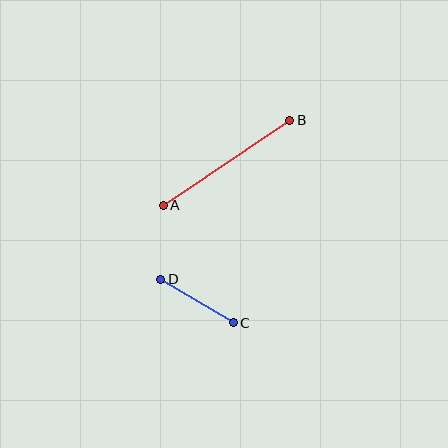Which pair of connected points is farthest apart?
Points A and B are farthest apart.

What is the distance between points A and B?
The distance is approximately 152 pixels.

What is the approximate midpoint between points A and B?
The midpoint is at approximately (226, 163) pixels.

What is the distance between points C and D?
The distance is approximately 85 pixels.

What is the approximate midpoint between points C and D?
The midpoint is at approximately (197, 301) pixels.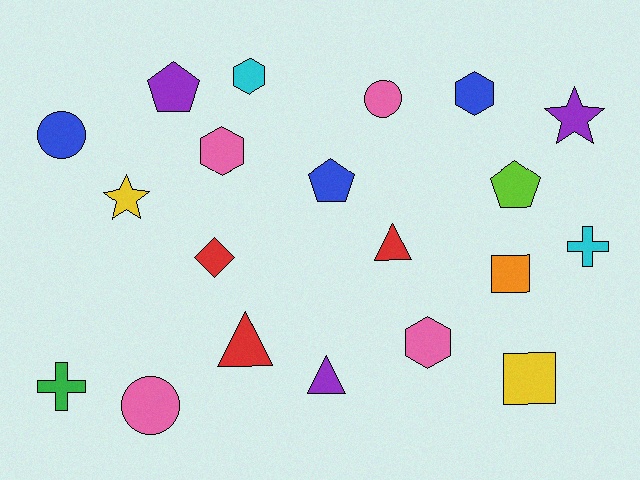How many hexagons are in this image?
There are 4 hexagons.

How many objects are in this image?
There are 20 objects.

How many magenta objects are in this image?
There are no magenta objects.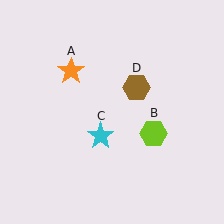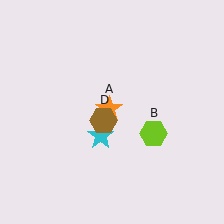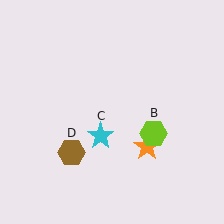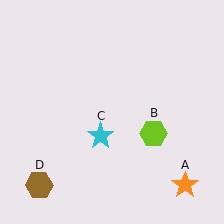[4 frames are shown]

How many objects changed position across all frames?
2 objects changed position: orange star (object A), brown hexagon (object D).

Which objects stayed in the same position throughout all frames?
Lime hexagon (object B) and cyan star (object C) remained stationary.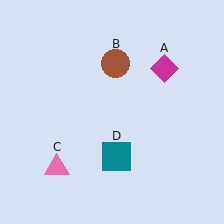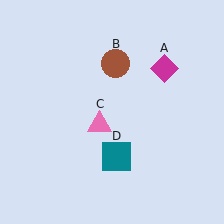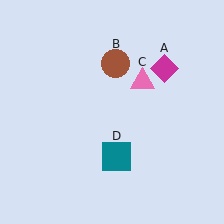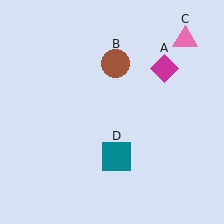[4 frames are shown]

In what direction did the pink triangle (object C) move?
The pink triangle (object C) moved up and to the right.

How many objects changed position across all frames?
1 object changed position: pink triangle (object C).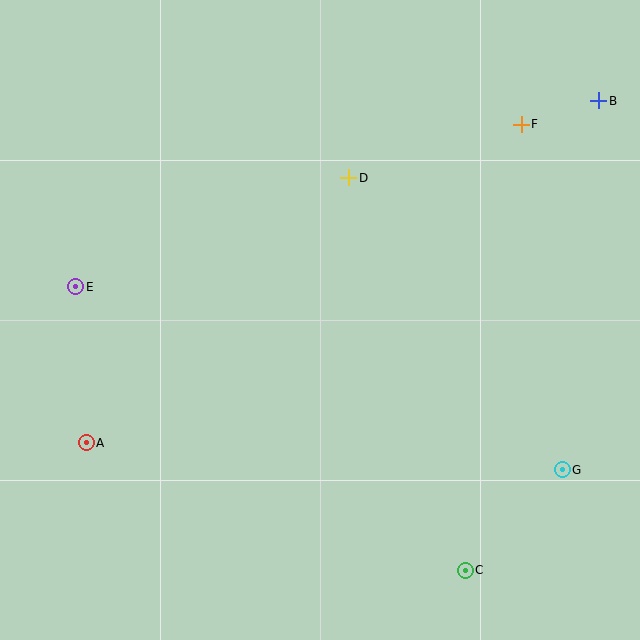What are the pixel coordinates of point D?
Point D is at (349, 178).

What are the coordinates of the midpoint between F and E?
The midpoint between F and E is at (299, 206).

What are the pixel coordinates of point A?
Point A is at (86, 443).